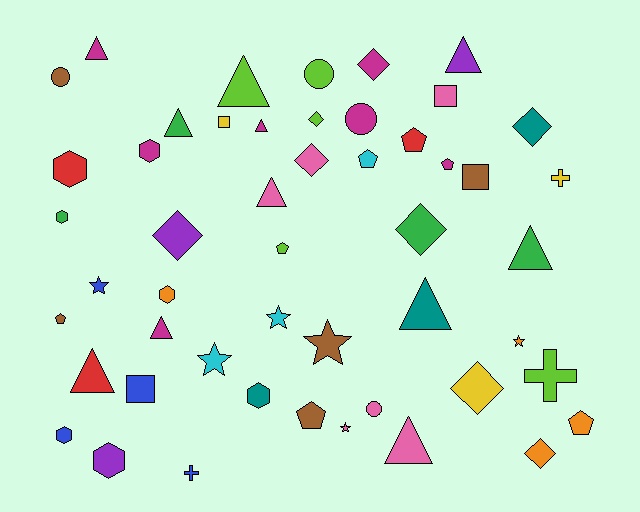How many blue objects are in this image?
There are 4 blue objects.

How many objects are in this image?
There are 50 objects.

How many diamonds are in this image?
There are 8 diamonds.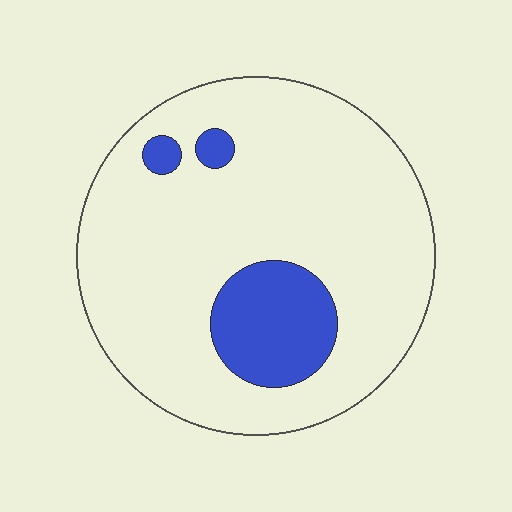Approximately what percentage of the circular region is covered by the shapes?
Approximately 15%.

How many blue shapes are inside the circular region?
3.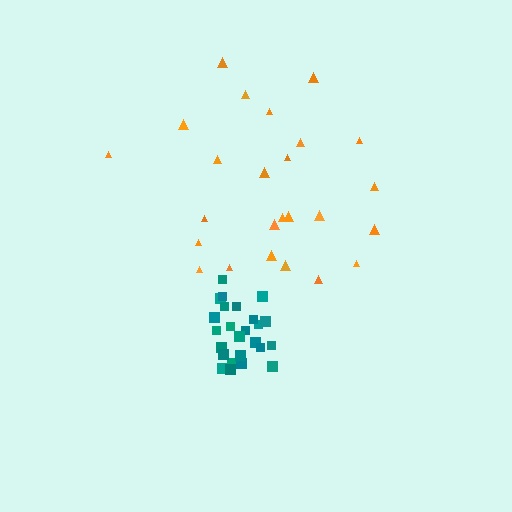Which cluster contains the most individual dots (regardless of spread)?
Teal (26).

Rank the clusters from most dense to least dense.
teal, orange.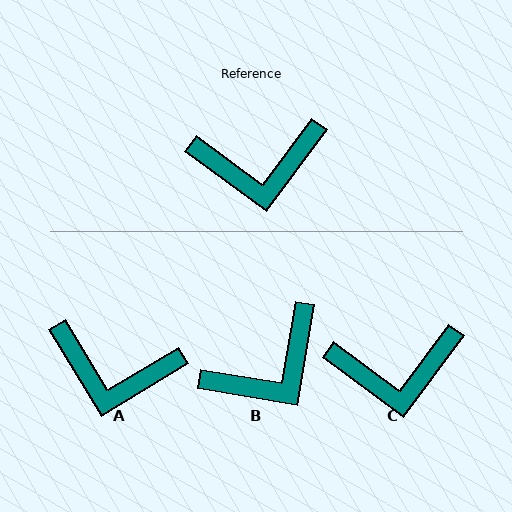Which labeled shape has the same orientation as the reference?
C.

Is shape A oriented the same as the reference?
No, it is off by about 22 degrees.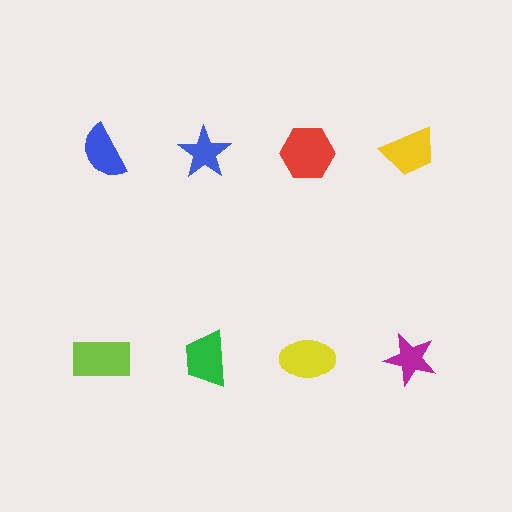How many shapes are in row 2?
4 shapes.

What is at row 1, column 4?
A yellow trapezoid.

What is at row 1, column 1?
A blue semicircle.